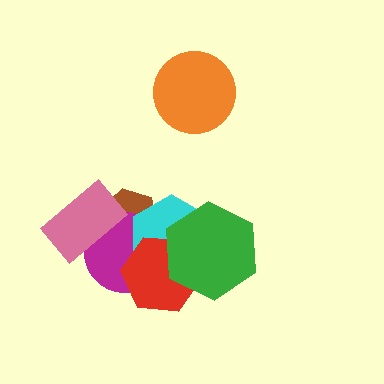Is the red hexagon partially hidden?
Yes, it is partially covered by another shape.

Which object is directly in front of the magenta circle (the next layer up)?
The cyan hexagon is directly in front of the magenta circle.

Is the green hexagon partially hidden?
No, no other shape covers it.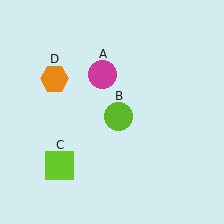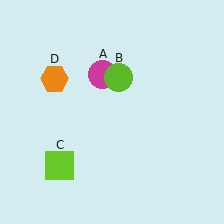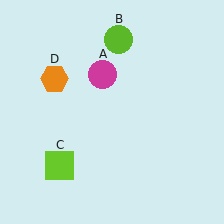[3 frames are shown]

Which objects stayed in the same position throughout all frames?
Magenta circle (object A) and lime square (object C) and orange hexagon (object D) remained stationary.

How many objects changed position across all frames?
1 object changed position: lime circle (object B).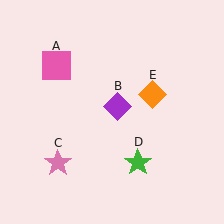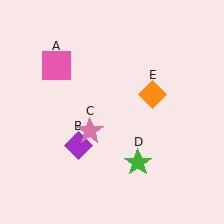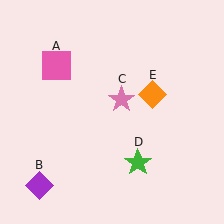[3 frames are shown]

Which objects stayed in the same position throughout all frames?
Pink square (object A) and green star (object D) and orange diamond (object E) remained stationary.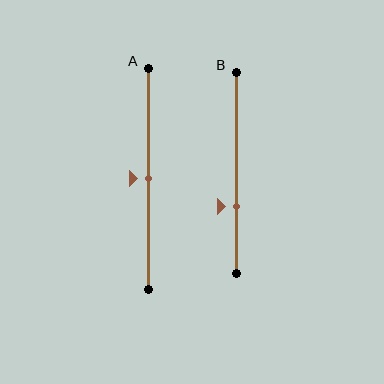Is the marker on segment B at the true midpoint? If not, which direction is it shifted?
No, the marker on segment B is shifted downward by about 17% of the segment length.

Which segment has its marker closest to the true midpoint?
Segment A has its marker closest to the true midpoint.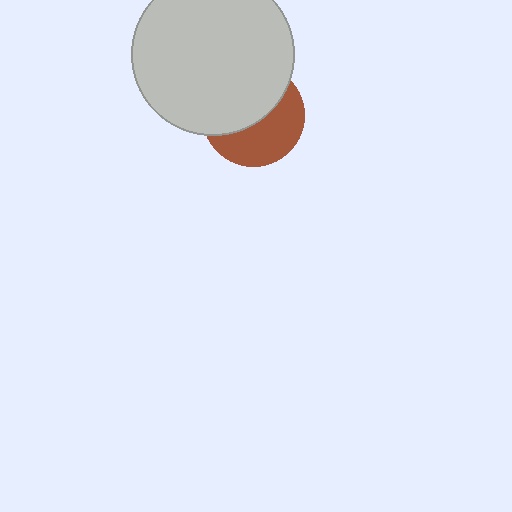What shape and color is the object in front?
The object in front is a light gray circle.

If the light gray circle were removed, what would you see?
You would see the complete brown circle.